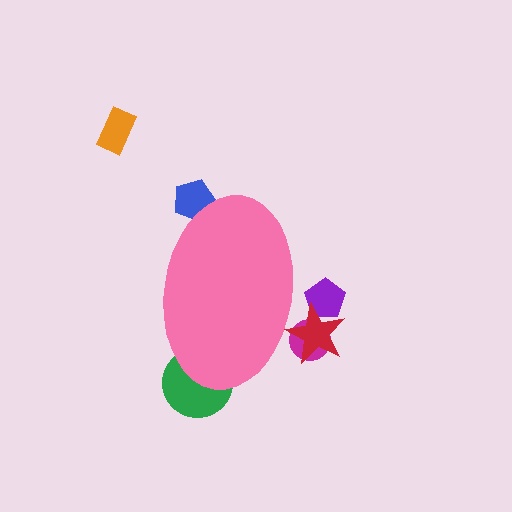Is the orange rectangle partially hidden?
No, the orange rectangle is fully visible.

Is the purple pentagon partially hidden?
Yes, the purple pentagon is partially hidden behind the pink ellipse.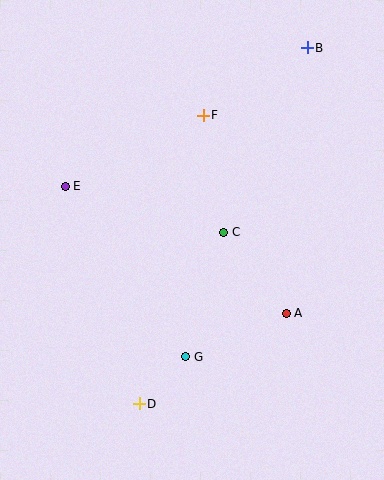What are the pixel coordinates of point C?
Point C is at (224, 232).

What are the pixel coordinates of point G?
Point G is at (186, 357).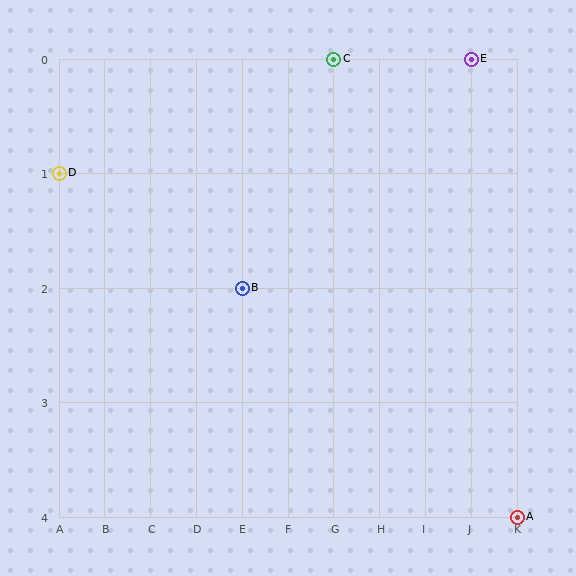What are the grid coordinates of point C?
Point C is at grid coordinates (G, 0).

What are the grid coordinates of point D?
Point D is at grid coordinates (A, 1).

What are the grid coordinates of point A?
Point A is at grid coordinates (K, 4).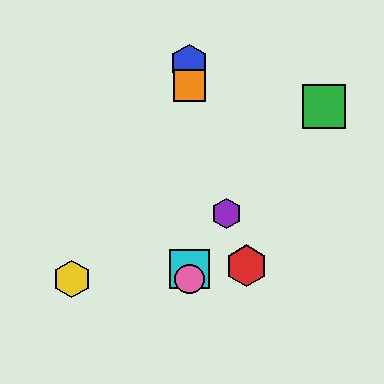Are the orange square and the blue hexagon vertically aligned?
Yes, both are at x≈189.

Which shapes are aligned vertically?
The blue hexagon, the orange square, the cyan square, the pink circle are aligned vertically.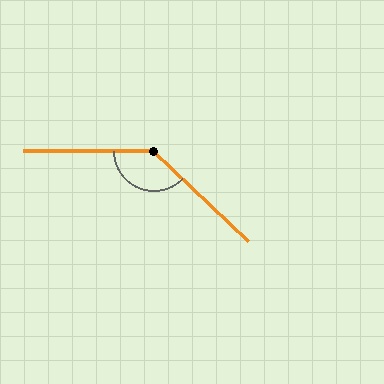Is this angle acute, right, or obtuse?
It is obtuse.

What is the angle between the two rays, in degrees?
Approximately 136 degrees.